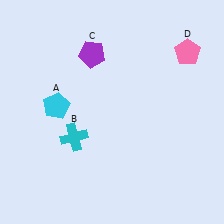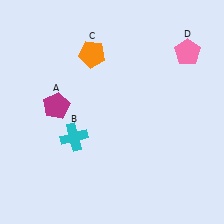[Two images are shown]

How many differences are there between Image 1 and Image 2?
There are 2 differences between the two images.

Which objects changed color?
A changed from cyan to magenta. C changed from purple to orange.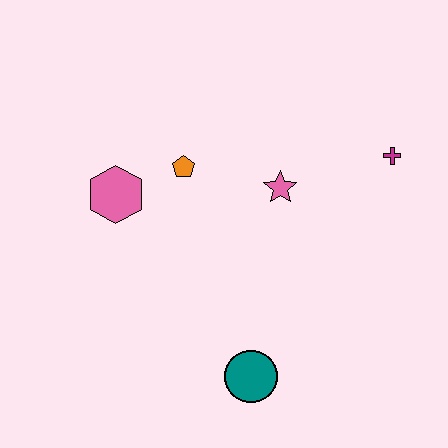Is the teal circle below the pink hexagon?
Yes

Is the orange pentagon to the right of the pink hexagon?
Yes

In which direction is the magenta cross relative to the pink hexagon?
The magenta cross is to the right of the pink hexagon.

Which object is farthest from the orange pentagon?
The teal circle is farthest from the orange pentagon.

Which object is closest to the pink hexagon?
The orange pentagon is closest to the pink hexagon.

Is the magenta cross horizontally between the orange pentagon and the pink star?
No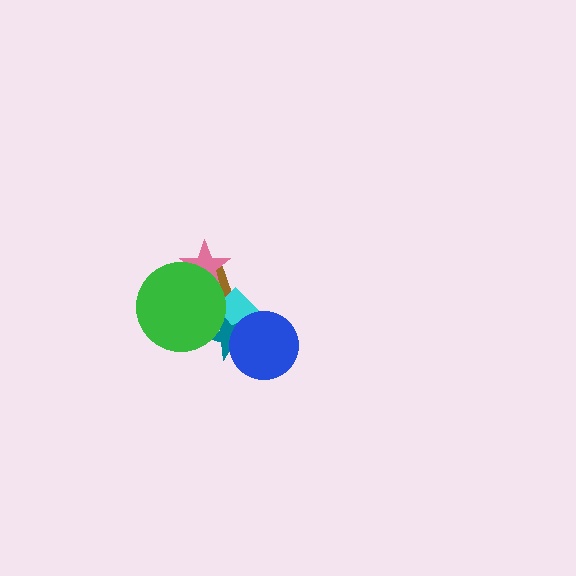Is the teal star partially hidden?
Yes, it is partially covered by another shape.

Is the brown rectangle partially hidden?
Yes, it is partially covered by another shape.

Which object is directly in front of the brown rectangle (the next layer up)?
The cyan diamond is directly in front of the brown rectangle.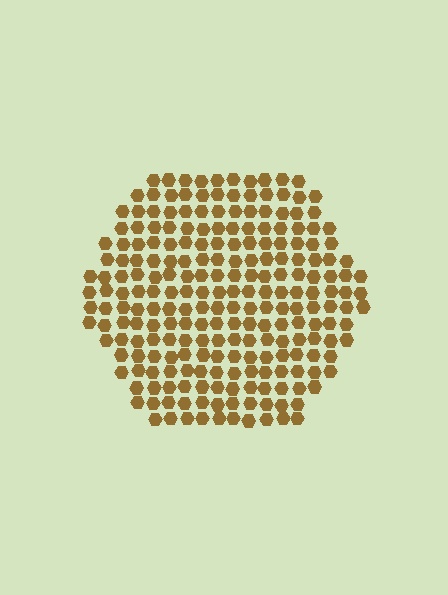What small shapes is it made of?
It is made of small hexagons.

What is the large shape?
The large shape is a hexagon.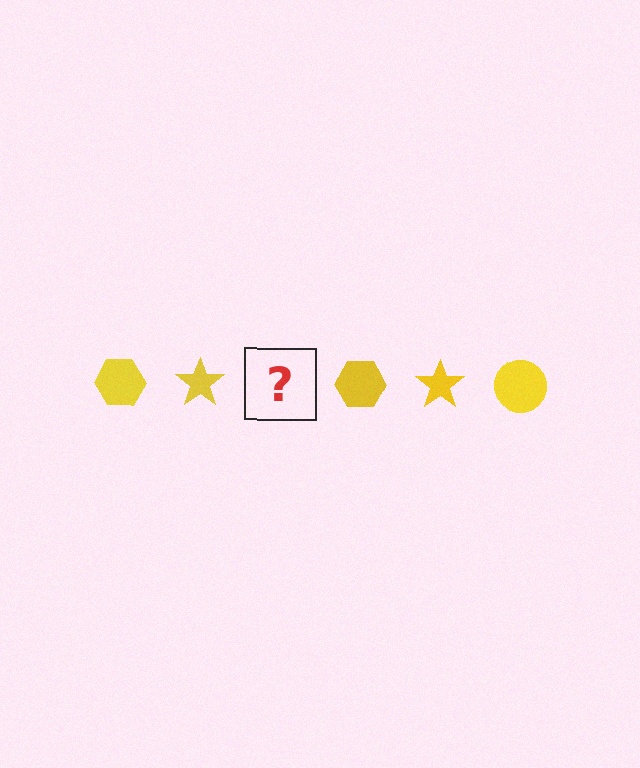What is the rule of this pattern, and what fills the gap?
The rule is that the pattern cycles through hexagon, star, circle shapes in yellow. The gap should be filled with a yellow circle.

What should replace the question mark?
The question mark should be replaced with a yellow circle.